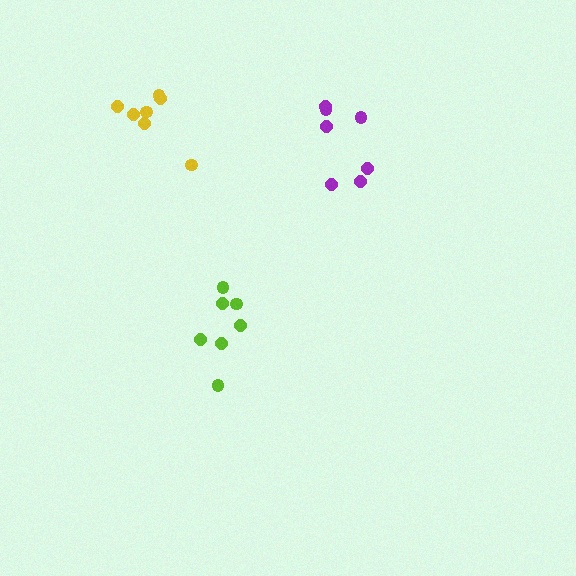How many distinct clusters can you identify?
There are 3 distinct clusters.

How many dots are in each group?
Group 1: 7 dots, Group 2: 7 dots, Group 3: 7 dots (21 total).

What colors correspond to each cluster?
The clusters are colored: purple, lime, yellow.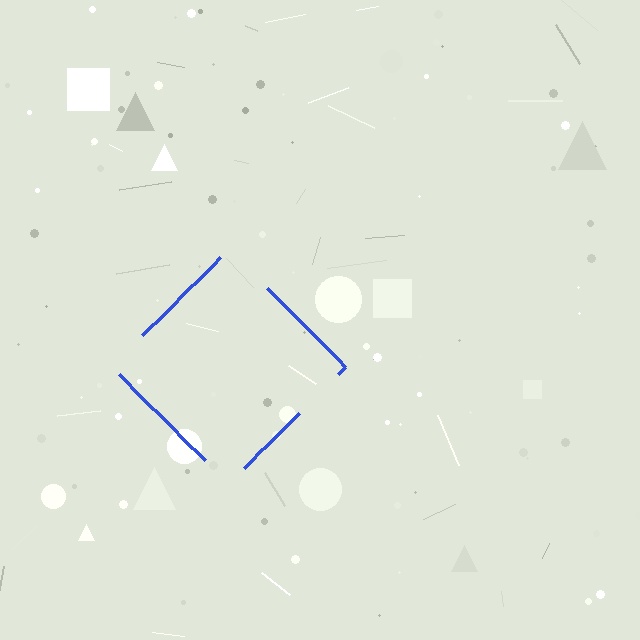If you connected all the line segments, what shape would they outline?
They would outline a diamond.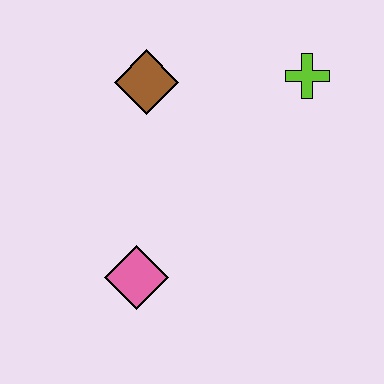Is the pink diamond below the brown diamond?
Yes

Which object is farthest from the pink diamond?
The lime cross is farthest from the pink diamond.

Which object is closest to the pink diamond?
The brown diamond is closest to the pink diamond.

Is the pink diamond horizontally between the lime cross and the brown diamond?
No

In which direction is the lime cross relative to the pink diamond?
The lime cross is above the pink diamond.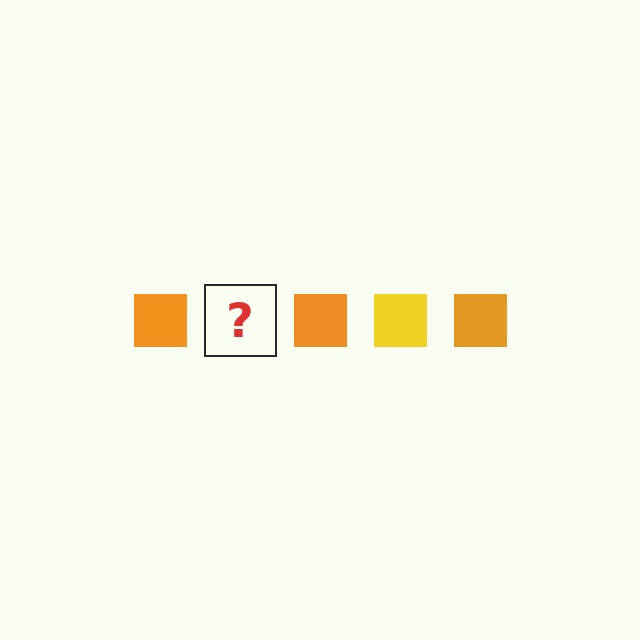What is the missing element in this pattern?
The missing element is a yellow square.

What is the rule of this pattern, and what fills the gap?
The rule is that the pattern cycles through orange, yellow squares. The gap should be filled with a yellow square.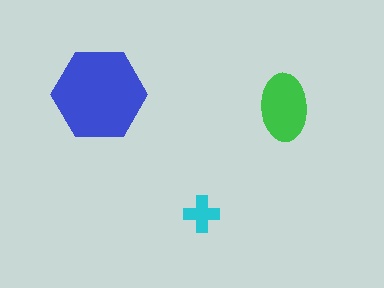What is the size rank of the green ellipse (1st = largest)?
2nd.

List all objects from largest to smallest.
The blue hexagon, the green ellipse, the cyan cross.